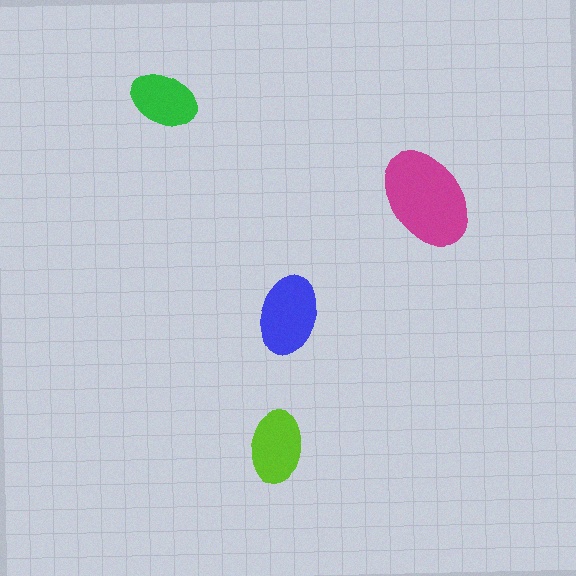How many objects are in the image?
There are 4 objects in the image.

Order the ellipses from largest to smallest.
the magenta one, the blue one, the lime one, the green one.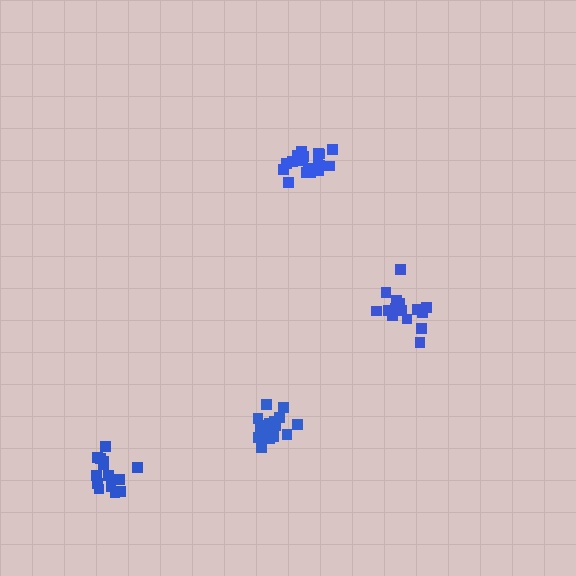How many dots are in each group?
Group 1: 15 dots, Group 2: 18 dots, Group 3: 15 dots, Group 4: 18 dots (66 total).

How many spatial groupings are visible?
There are 4 spatial groupings.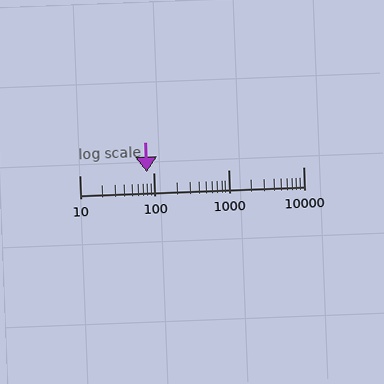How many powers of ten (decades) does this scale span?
The scale spans 3 decades, from 10 to 10000.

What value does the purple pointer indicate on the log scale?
The pointer indicates approximately 81.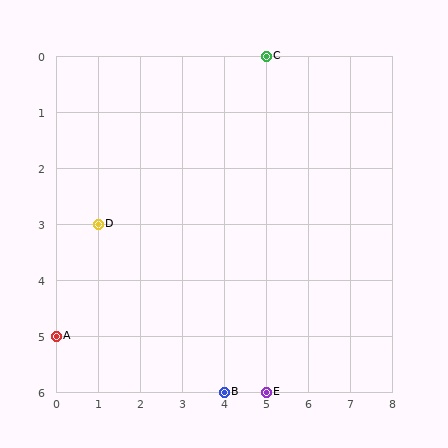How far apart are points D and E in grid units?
Points D and E are 4 columns and 3 rows apart (about 5.0 grid units diagonally).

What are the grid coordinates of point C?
Point C is at grid coordinates (5, 0).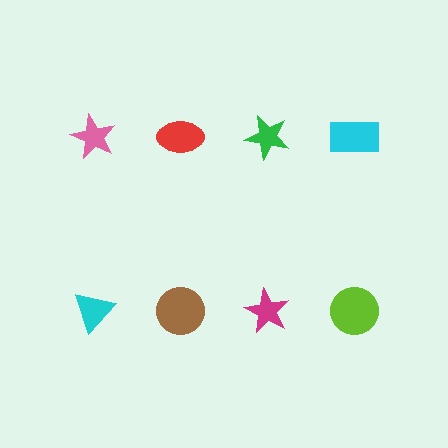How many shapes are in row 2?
4 shapes.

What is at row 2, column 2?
A brown circle.